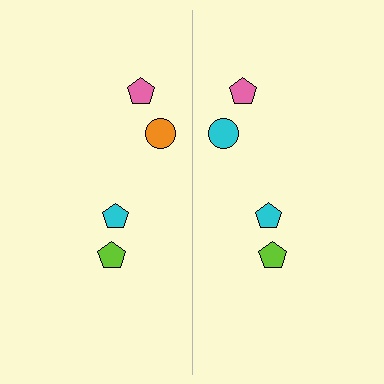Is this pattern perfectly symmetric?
No, the pattern is not perfectly symmetric. The cyan circle on the right side breaks the symmetry — its mirror counterpart is orange.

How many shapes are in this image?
There are 8 shapes in this image.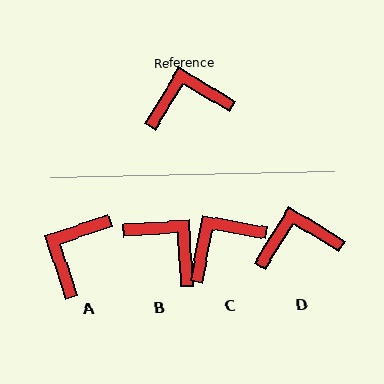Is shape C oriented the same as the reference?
No, it is off by about 21 degrees.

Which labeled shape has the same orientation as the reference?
D.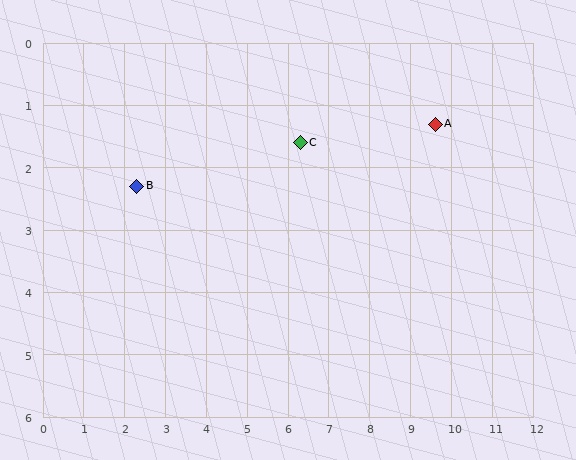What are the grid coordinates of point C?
Point C is at approximately (6.3, 1.6).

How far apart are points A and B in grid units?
Points A and B are about 7.4 grid units apart.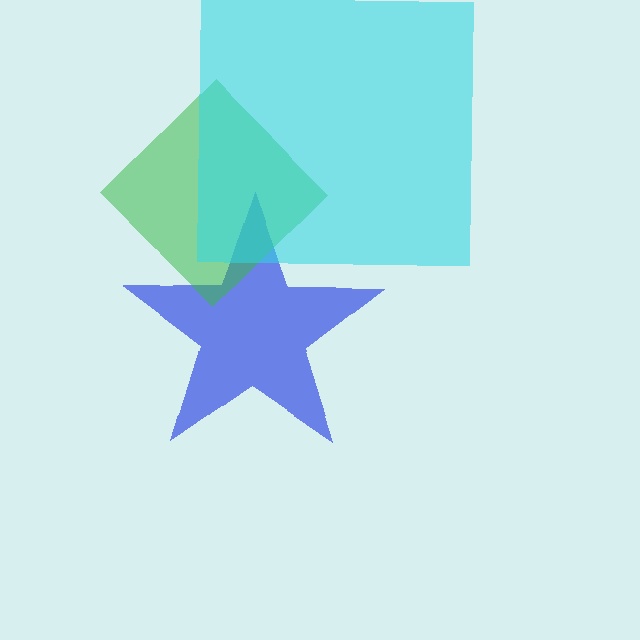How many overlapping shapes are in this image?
There are 3 overlapping shapes in the image.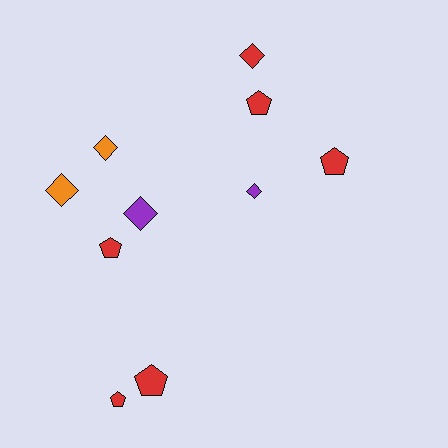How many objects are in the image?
There are 10 objects.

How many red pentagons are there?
There are 5 red pentagons.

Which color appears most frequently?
Red, with 6 objects.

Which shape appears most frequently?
Diamond, with 5 objects.